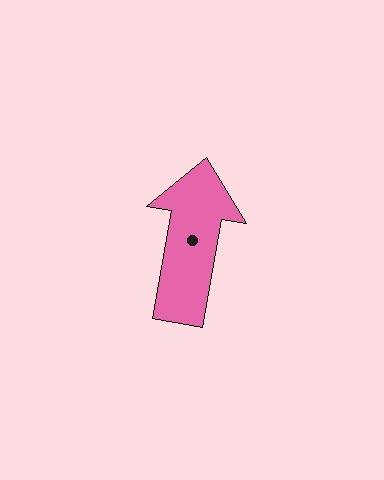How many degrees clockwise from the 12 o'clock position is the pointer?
Approximately 10 degrees.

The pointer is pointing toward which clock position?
Roughly 12 o'clock.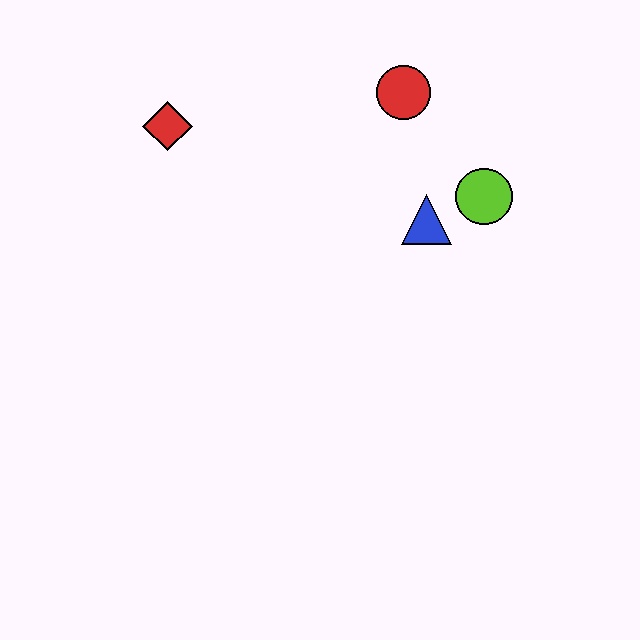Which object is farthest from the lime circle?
The red diamond is farthest from the lime circle.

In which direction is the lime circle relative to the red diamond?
The lime circle is to the right of the red diamond.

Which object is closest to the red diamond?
The red circle is closest to the red diamond.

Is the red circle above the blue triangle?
Yes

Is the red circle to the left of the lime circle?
Yes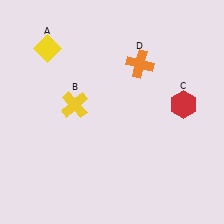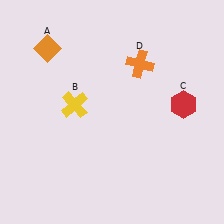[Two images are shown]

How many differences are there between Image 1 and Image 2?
There is 1 difference between the two images.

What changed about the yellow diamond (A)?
In Image 1, A is yellow. In Image 2, it changed to orange.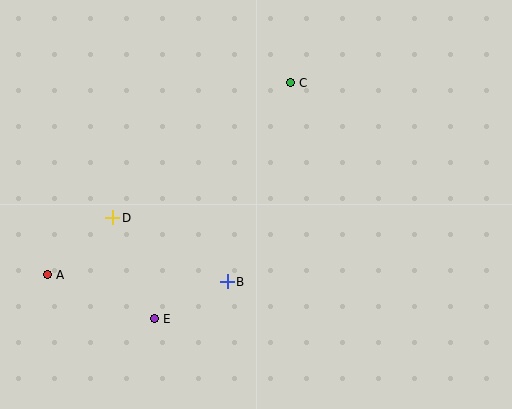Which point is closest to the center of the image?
Point B at (227, 282) is closest to the center.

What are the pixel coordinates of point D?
Point D is at (113, 218).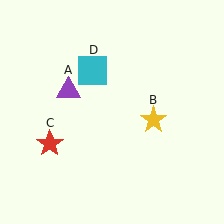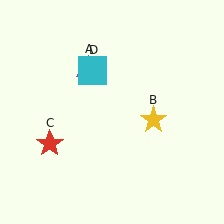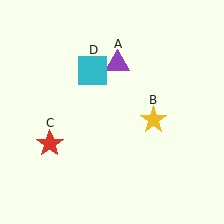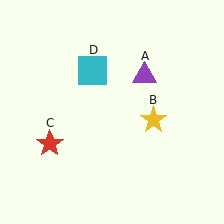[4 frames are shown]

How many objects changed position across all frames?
1 object changed position: purple triangle (object A).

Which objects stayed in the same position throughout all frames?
Yellow star (object B) and red star (object C) and cyan square (object D) remained stationary.